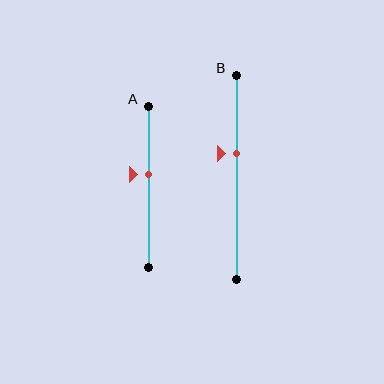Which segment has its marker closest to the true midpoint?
Segment A has its marker closest to the true midpoint.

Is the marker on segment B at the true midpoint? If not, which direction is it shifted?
No, the marker on segment B is shifted upward by about 11% of the segment length.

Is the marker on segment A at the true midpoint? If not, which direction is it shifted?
No, the marker on segment A is shifted upward by about 8% of the segment length.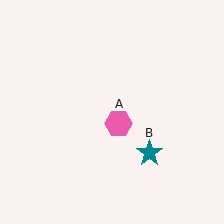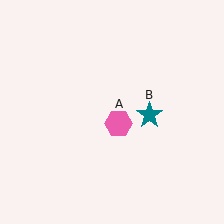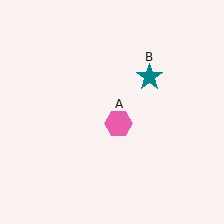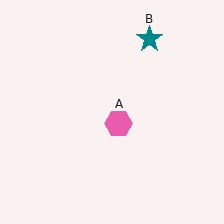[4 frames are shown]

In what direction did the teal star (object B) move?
The teal star (object B) moved up.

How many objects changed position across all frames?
1 object changed position: teal star (object B).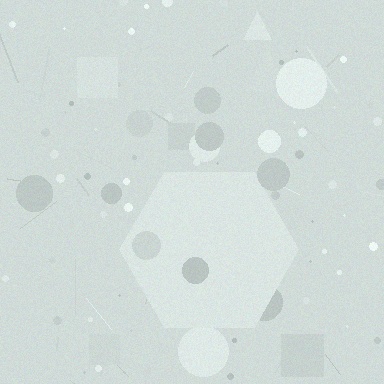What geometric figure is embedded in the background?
A hexagon is embedded in the background.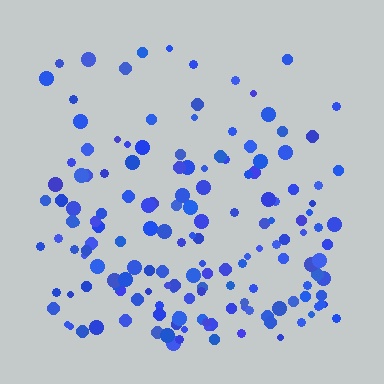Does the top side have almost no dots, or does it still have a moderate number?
Still a moderate number, just noticeably fewer than the bottom.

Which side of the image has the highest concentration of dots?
The bottom.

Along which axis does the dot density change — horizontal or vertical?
Vertical.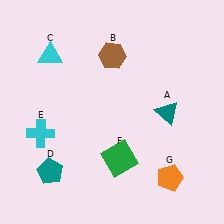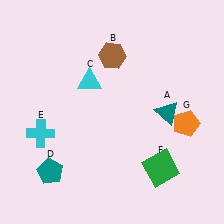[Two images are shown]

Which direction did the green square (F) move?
The green square (F) moved right.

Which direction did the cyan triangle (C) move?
The cyan triangle (C) moved right.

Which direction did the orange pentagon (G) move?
The orange pentagon (G) moved up.